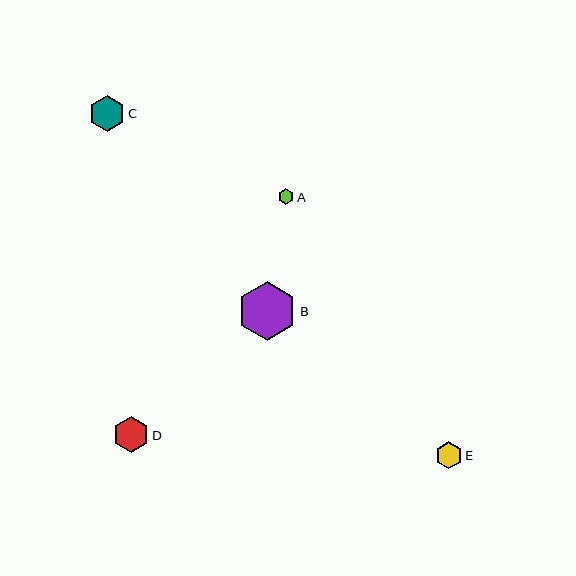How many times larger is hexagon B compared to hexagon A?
Hexagon B is approximately 3.8 times the size of hexagon A.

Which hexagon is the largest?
Hexagon B is the largest with a size of approximately 59 pixels.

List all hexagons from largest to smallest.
From largest to smallest: B, D, C, E, A.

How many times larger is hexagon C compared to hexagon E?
Hexagon C is approximately 1.3 times the size of hexagon E.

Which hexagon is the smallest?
Hexagon A is the smallest with a size of approximately 16 pixels.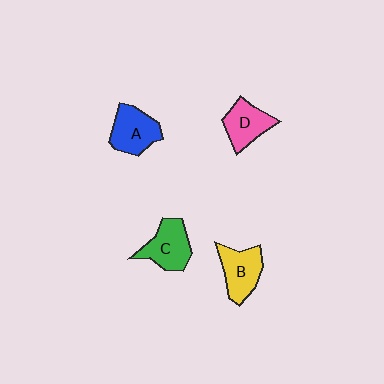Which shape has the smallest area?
Shape D (pink).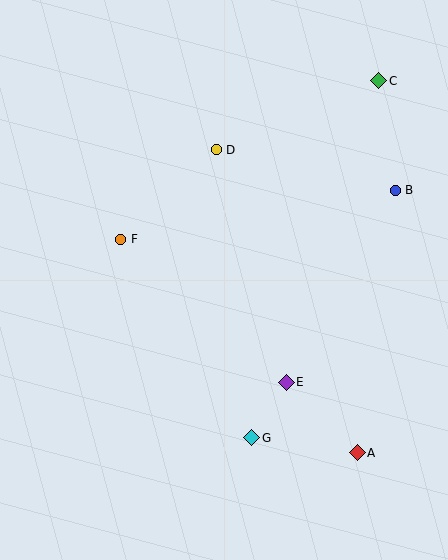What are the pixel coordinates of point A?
Point A is at (357, 453).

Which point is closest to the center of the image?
Point F at (121, 239) is closest to the center.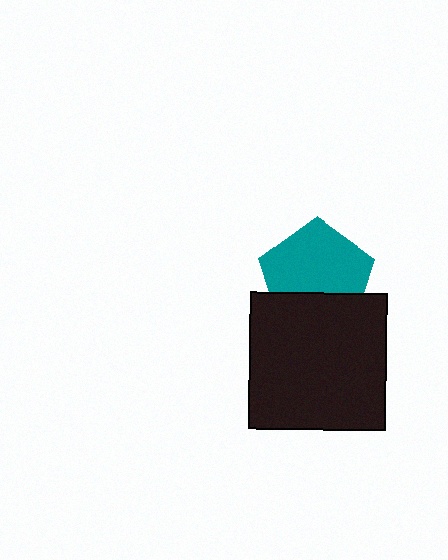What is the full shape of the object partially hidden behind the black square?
The partially hidden object is a teal pentagon.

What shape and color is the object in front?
The object in front is a black square.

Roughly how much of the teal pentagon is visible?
Most of it is visible (roughly 68%).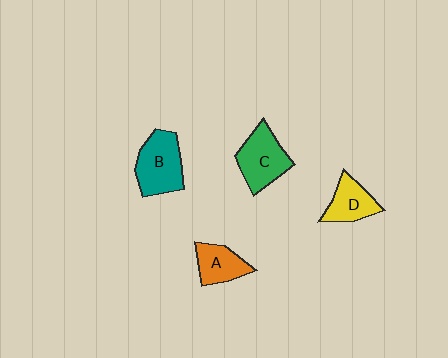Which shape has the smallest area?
Shape A (orange).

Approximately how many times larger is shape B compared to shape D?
Approximately 1.4 times.